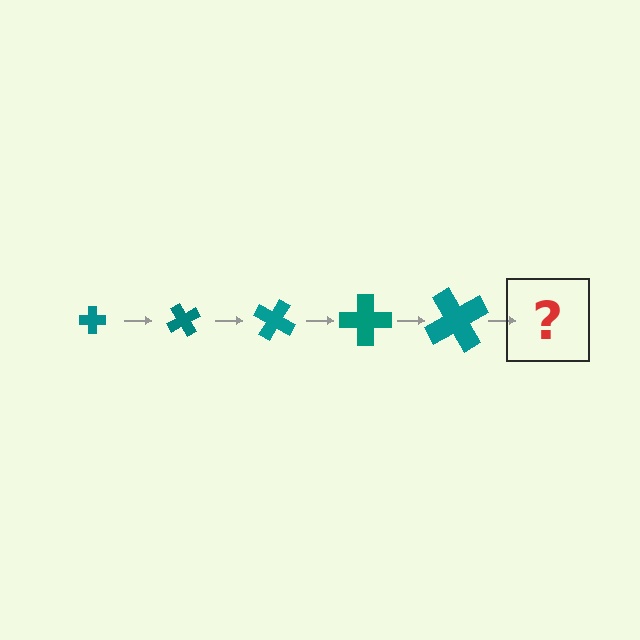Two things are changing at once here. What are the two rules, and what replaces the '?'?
The two rules are that the cross grows larger each step and it rotates 60 degrees each step. The '?' should be a cross, larger than the previous one and rotated 300 degrees from the start.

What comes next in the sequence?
The next element should be a cross, larger than the previous one and rotated 300 degrees from the start.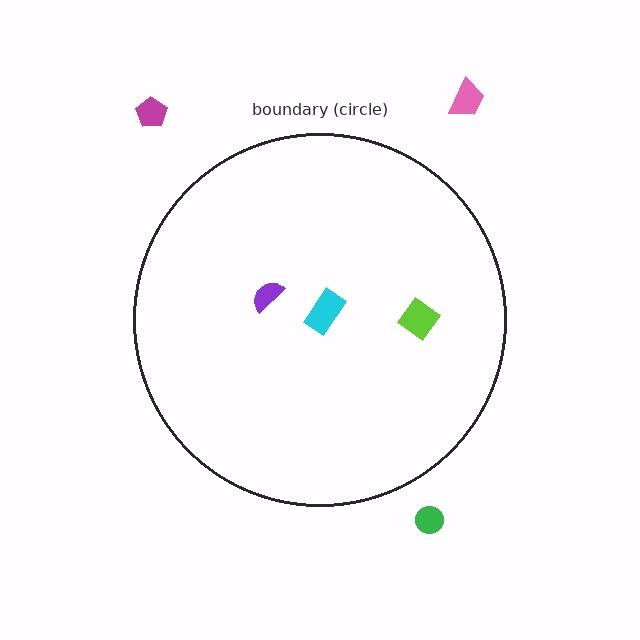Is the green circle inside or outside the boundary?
Outside.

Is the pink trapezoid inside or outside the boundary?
Outside.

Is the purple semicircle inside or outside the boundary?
Inside.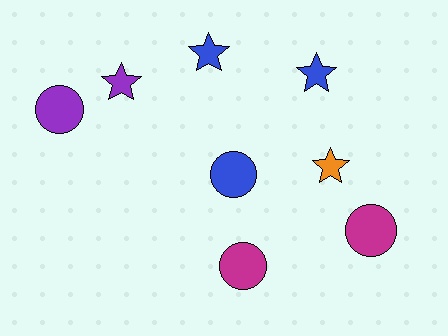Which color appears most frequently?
Blue, with 3 objects.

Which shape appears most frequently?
Star, with 4 objects.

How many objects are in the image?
There are 8 objects.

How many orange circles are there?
There are no orange circles.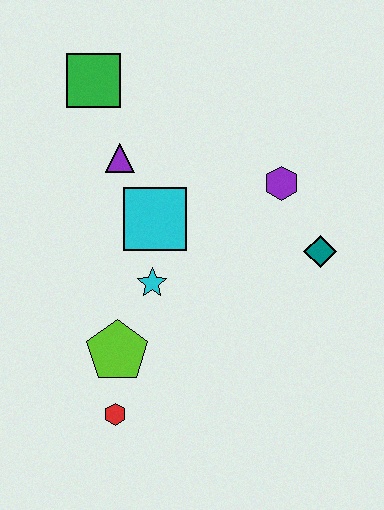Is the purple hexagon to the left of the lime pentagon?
No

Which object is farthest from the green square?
The red hexagon is farthest from the green square.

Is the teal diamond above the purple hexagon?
No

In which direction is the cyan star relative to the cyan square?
The cyan star is below the cyan square.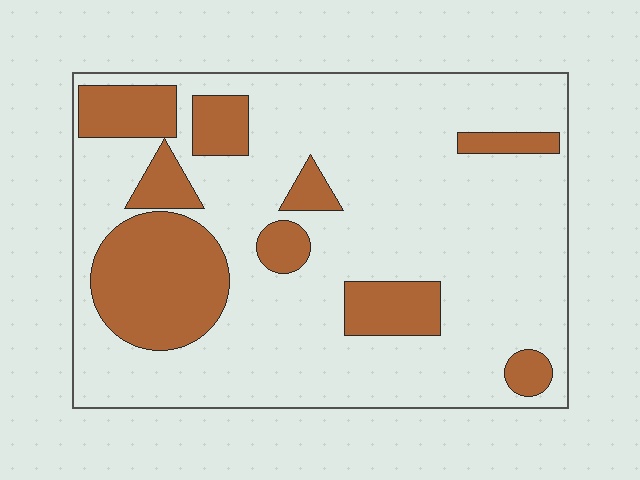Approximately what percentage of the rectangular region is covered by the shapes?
Approximately 25%.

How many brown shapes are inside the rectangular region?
9.